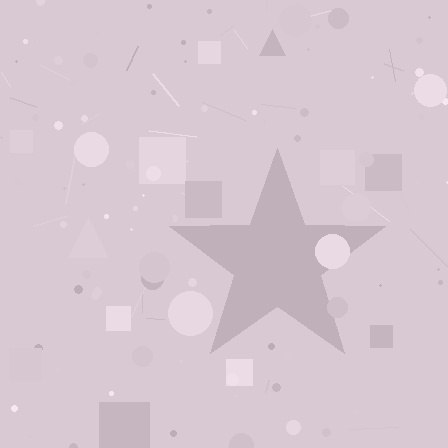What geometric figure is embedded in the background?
A star is embedded in the background.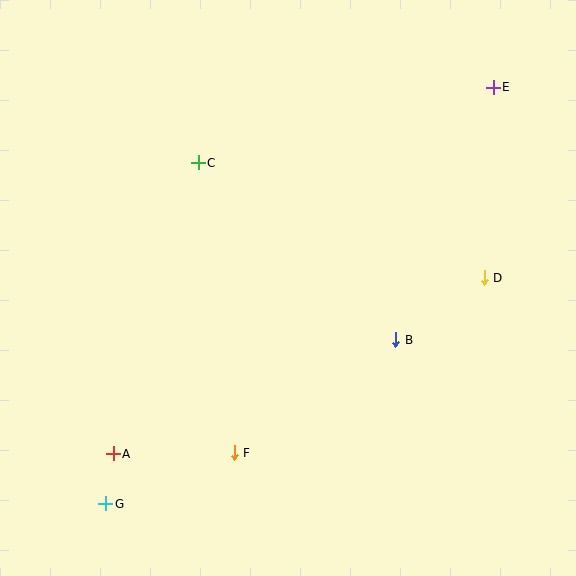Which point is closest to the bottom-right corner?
Point B is closest to the bottom-right corner.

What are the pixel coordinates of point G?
Point G is at (106, 504).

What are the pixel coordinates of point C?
Point C is at (198, 163).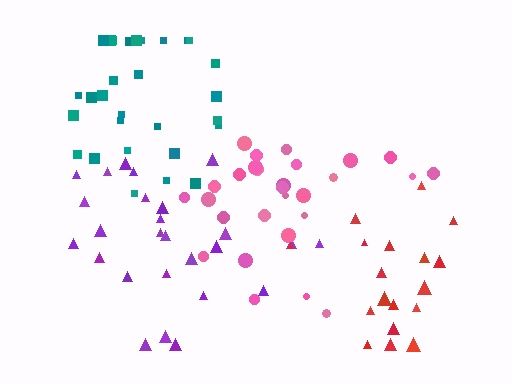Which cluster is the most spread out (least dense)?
Pink.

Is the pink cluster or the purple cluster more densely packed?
Purple.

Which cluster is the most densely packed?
Purple.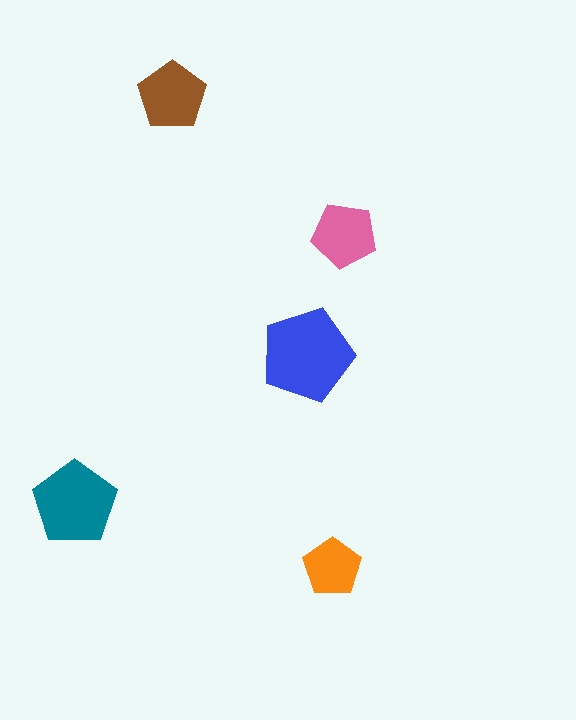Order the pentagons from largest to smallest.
the blue one, the teal one, the brown one, the pink one, the orange one.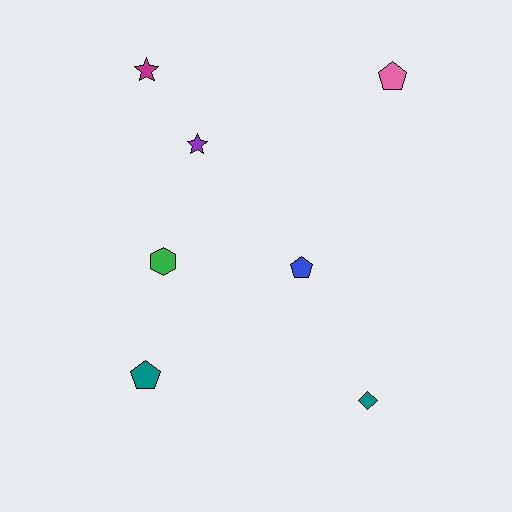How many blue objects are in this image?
There is 1 blue object.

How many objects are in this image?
There are 7 objects.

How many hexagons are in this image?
There is 1 hexagon.